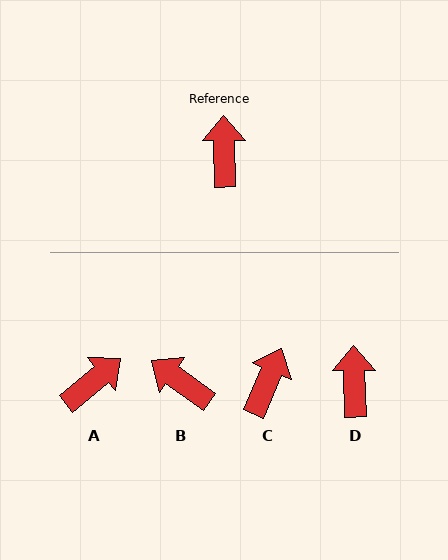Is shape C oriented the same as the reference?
No, it is off by about 25 degrees.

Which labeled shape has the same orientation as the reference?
D.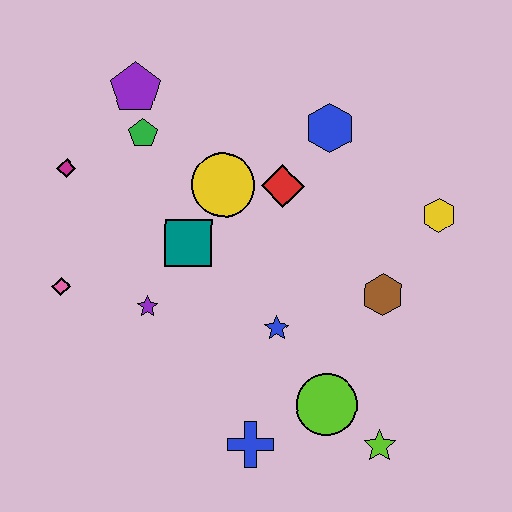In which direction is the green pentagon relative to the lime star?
The green pentagon is above the lime star.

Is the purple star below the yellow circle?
Yes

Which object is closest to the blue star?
The lime circle is closest to the blue star.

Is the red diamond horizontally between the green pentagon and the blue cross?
No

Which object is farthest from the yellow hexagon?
The pink diamond is farthest from the yellow hexagon.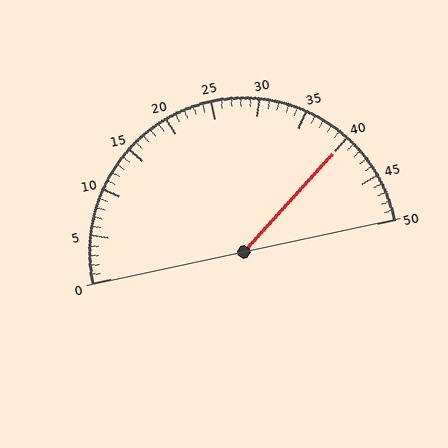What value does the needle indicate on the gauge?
The needle indicates approximately 40.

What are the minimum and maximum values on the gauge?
The gauge ranges from 0 to 50.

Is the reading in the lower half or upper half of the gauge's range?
The reading is in the upper half of the range (0 to 50).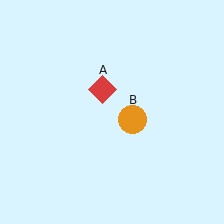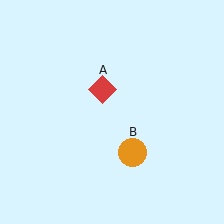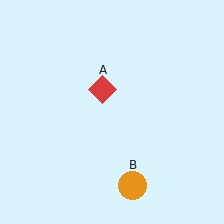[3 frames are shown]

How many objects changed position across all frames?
1 object changed position: orange circle (object B).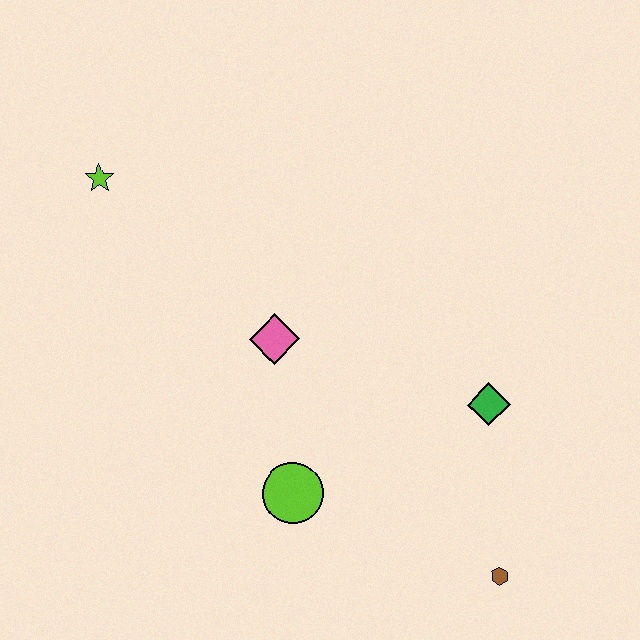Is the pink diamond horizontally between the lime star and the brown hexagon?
Yes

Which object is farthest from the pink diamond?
The brown hexagon is farthest from the pink diamond.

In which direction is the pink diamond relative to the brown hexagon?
The pink diamond is above the brown hexagon.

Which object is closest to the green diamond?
The brown hexagon is closest to the green diamond.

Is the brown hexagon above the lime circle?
No